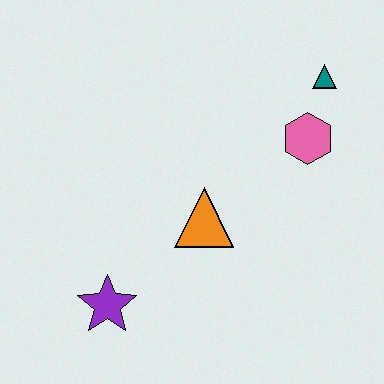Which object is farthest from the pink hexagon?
The purple star is farthest from the pink hexagon.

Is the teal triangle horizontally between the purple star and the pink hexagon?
No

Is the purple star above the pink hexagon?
No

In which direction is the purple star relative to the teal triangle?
The purple star is below the teal triangle.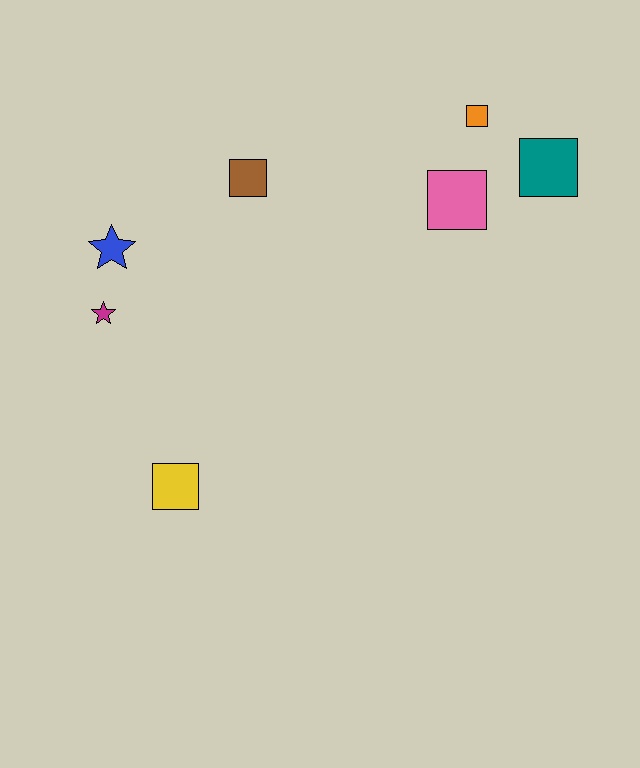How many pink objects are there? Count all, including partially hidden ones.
There is 1 pink object.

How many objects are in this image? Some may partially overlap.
There are 7 objects.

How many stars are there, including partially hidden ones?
There are 2 stars.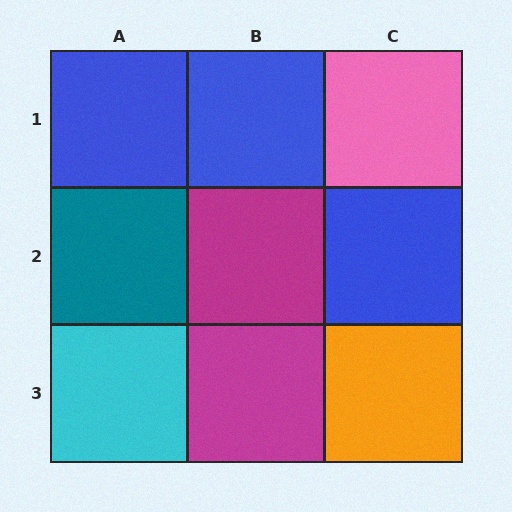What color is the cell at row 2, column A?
Teal.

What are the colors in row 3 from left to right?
Cyan, magenta, orange.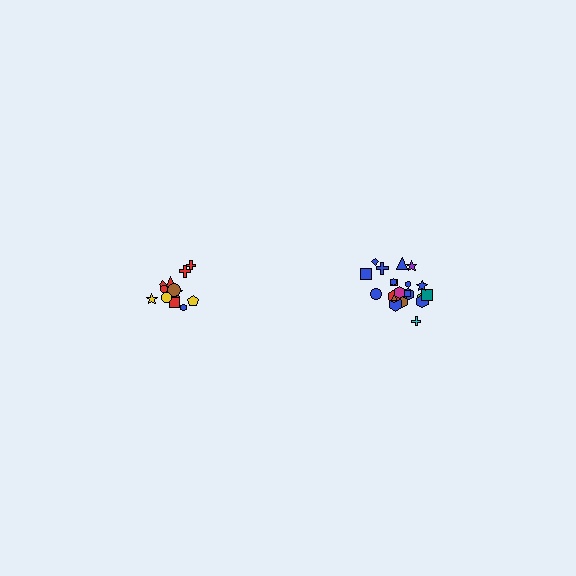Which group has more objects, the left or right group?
The right group.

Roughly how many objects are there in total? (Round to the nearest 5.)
Roughly 35 objects in total.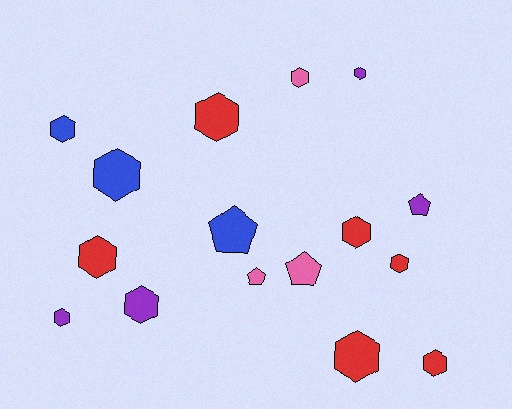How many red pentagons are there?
There are no red pentagons.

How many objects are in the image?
There are 16 objects.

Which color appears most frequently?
Red, with 6 objects.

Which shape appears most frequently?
Hexagon, with 12 objects.